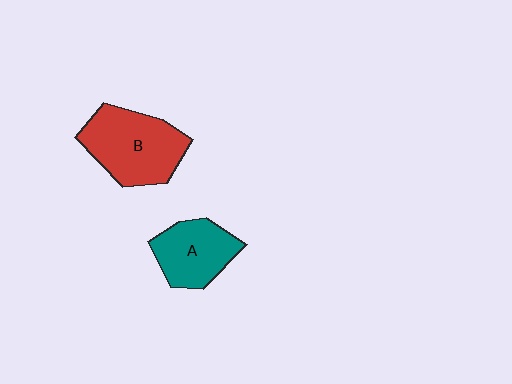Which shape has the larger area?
Shape B (red).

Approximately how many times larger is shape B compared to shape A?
Approximately 1.4 times.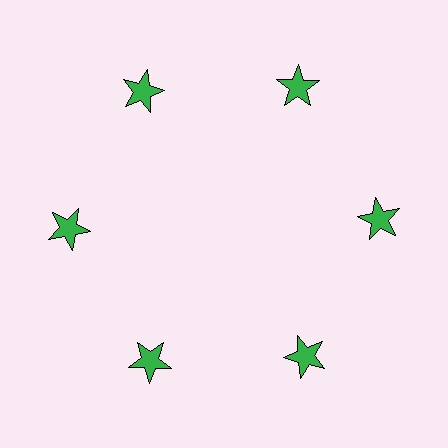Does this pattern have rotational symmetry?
Yes, this pattern has 6-fold rotational symmetry. It looks the same after rotating 60 degrees around the center.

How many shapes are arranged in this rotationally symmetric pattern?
There are 6 shapes, arranged in 6 groups of 1.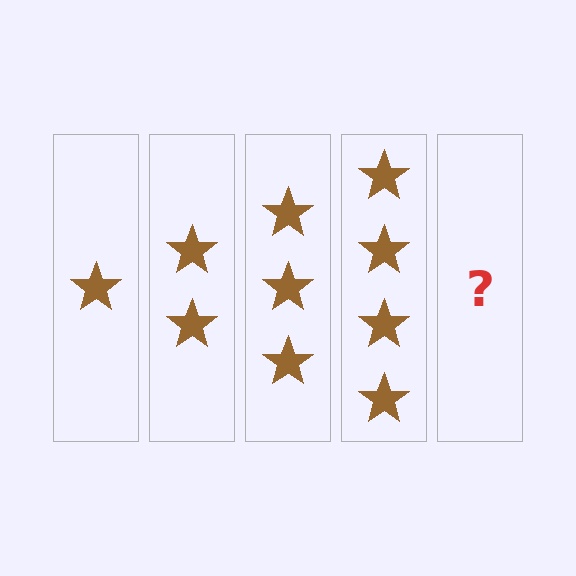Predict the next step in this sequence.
The next step is 5 stars.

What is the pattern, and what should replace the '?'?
The pattern is that each step adds one more star. The '?' should be 5 stars.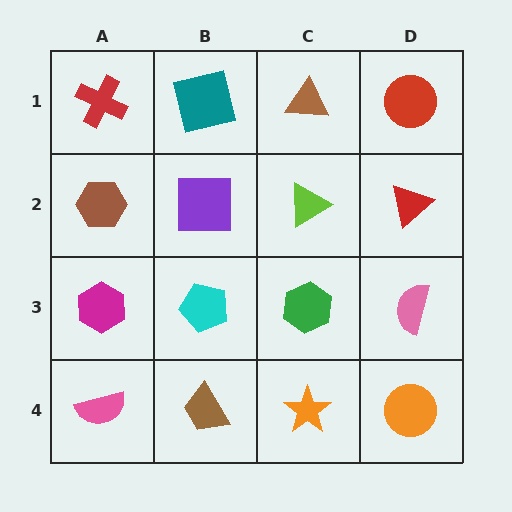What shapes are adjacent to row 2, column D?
A red circle (row 1, column D), a pink semicircle (row 3, column D), a lime triangle (row 2, column C).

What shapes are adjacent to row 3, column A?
A brown hexagon (row 2, column A), a pink semicircle (row 4, column A), a cyan pentagon (row 3, column B).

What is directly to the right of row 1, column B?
A brown triangle.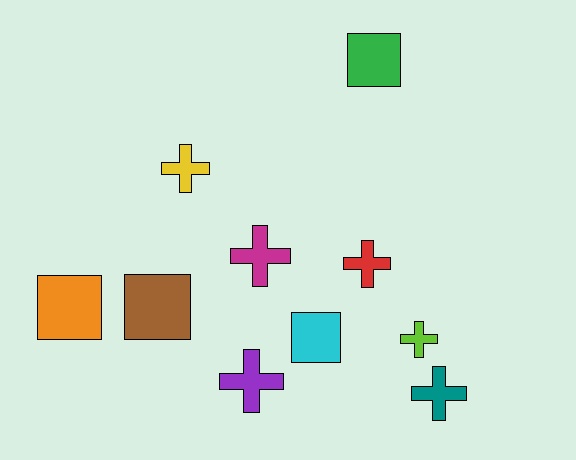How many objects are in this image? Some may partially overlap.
There are 10 objects.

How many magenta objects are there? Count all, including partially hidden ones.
There is 1 magenta object.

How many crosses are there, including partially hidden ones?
There are 6 crosses.